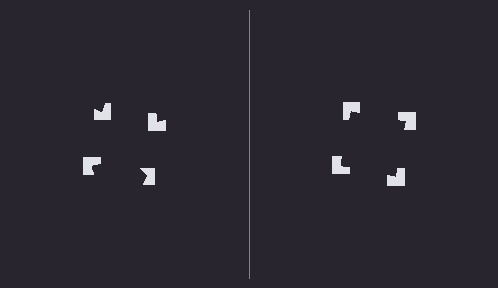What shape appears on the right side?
An illusory square.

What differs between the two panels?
The notched squares are positioned identically on both sides; only the wedge orientations differ. On the right they align to a square; on the left they are misaligned.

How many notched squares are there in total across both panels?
8 — 4 on each side.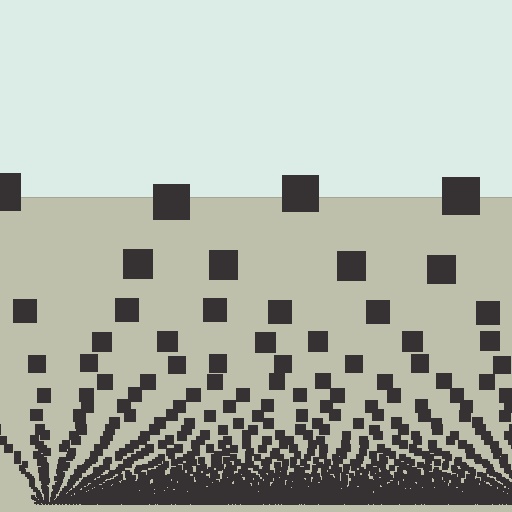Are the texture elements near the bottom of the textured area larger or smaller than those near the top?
Smaller. The gradient is inverted — elements near the bottom are smaller and denser.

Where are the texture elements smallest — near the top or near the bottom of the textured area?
Near the bottom.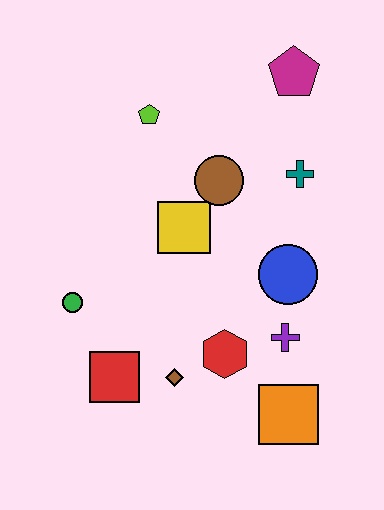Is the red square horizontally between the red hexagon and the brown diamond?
No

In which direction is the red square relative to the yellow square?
The red square is below the yellow square.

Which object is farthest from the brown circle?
The orange square is farthest from the brown circle.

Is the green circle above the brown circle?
No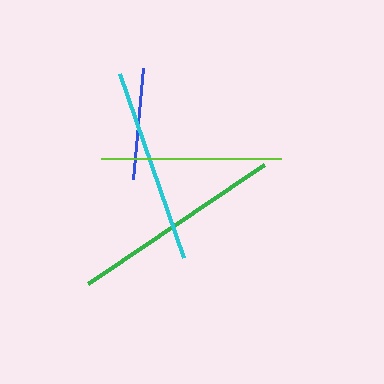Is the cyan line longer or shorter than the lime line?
The cyan line is longer than the lime line.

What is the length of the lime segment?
The lime segment is approximately 180 pixels long.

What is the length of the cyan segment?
The cyan segment is approximately 195 pixels long.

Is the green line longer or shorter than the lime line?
The green line is longer than the lime line.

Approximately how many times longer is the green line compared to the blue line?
The green line is approximately 1.9 times the length of the blue line.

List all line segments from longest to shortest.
From longest to shortest: green, cyan, lime, blue.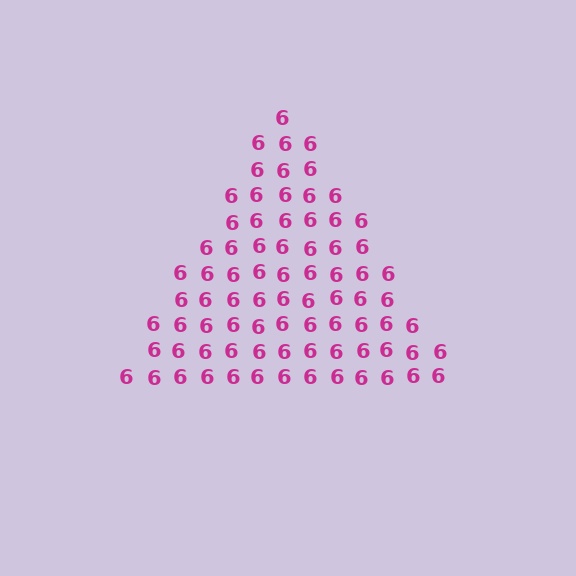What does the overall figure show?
The overall figure shows a triangle.